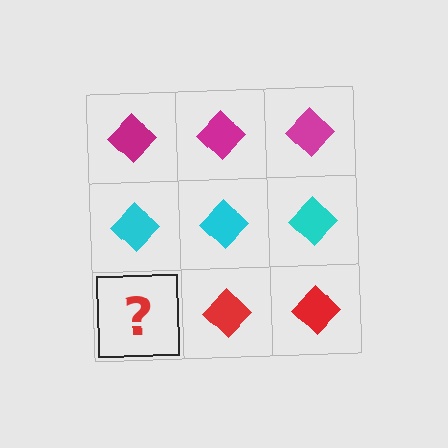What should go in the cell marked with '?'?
The missing cell should contain a red diamond.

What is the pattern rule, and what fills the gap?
The rule is that each row has a consistent color. The gap should be filled with a red diamond.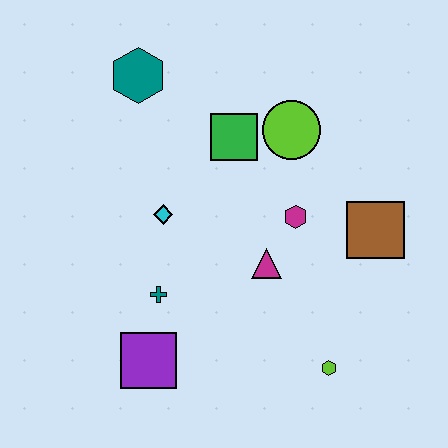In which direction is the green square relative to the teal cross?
The green square is above the teal cross.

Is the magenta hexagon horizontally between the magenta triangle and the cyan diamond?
No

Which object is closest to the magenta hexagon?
The magenta triangle is closest to the magenta hexagon.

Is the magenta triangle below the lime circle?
Yes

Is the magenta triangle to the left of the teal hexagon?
No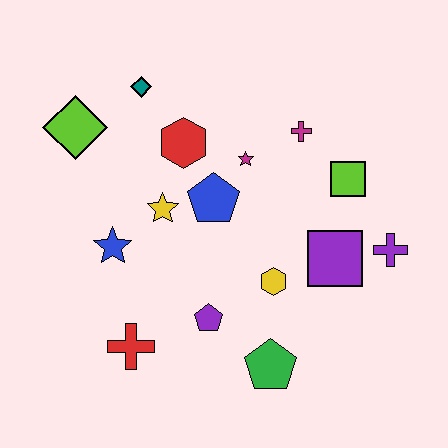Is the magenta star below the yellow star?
No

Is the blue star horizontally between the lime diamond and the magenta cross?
Yes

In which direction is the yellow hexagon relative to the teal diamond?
The yellow hexagon is below the teal diamond.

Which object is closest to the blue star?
The yellow star is closest to the blue star.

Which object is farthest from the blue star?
The purple cross is farthest from the blue star.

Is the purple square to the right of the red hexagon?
Yes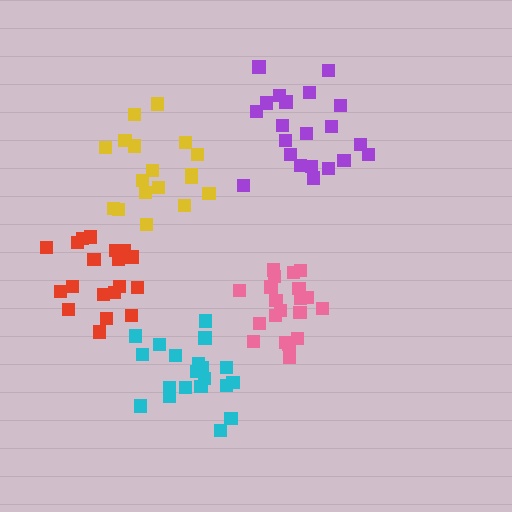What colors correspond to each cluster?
The clusters are colored: red, pink, cyan, purple, yellow.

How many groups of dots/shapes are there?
There are 5 groups.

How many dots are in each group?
Group 1: 19 dots, Group 2: 20 dots, Group 3: 20 dots, Group 4: 21 dots, Group 5: 18 dots (98 total).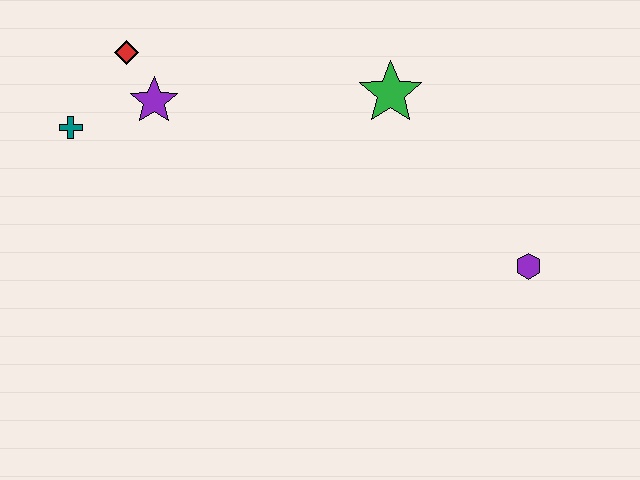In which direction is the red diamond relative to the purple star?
The red diamond is above the purple star.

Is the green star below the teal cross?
No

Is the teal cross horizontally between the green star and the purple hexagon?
No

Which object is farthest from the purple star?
The purple hexagon is farthest from the purple star.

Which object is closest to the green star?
The purple hexagon is closest to the green star.